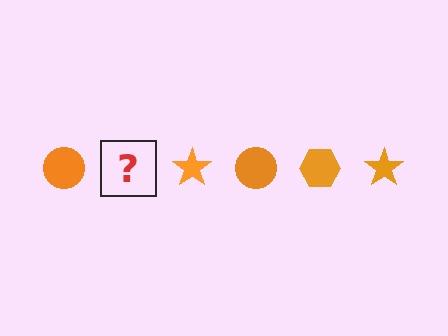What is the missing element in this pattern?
The missing element is an orange hexagon.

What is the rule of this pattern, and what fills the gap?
The rule is that the pattern cycles through circle, hexagon, star shapes in orange. The gap should be filled with an orange hexagon.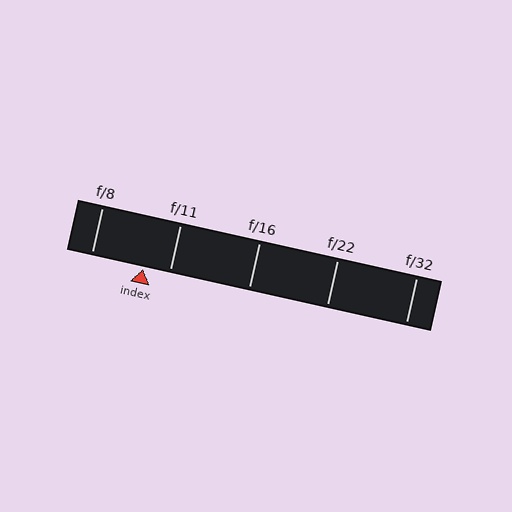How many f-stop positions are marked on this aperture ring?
There are 5 f-stop positions marked.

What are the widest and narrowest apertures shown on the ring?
The widest aperture shown is f/8 and the narrowest is f/32.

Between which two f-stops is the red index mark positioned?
The index mark is between f/8 and f/11.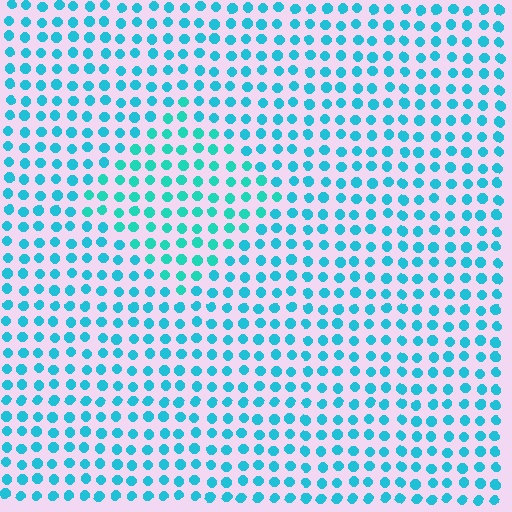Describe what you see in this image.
The image is filled with small cyan elements in a uniform arrangement. A diamond-shaped region is visible where the elements are tinted to a slightly different hue, forming a subtle color boundary.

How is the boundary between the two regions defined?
The boundary is defined purely by a slight shift in hue (about 19 degrees). Spacing, size, and orientation are identical on both sides.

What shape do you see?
I see a diamond.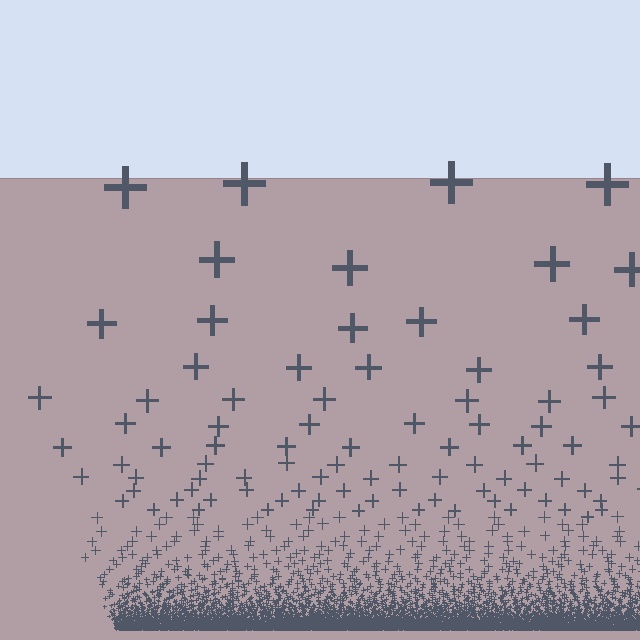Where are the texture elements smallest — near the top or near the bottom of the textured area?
Near the bottom.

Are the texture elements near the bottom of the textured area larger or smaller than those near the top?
Smaller. The gradient is inverted — elements near the bottom are smaller and denser.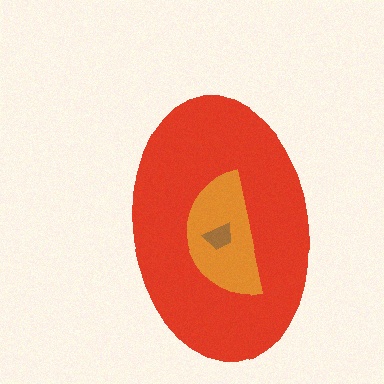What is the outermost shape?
The red ellipse.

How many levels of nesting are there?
3.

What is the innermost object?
The brown trapezoid.